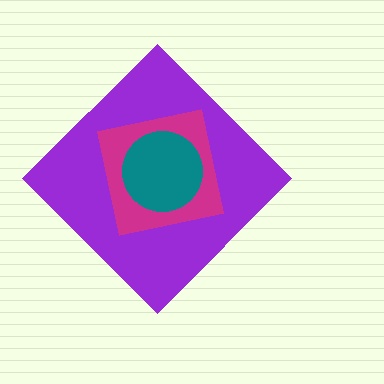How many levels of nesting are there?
3.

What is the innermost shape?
The teal circle.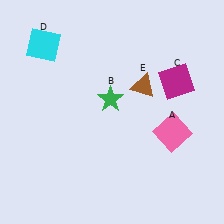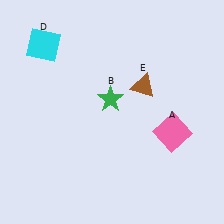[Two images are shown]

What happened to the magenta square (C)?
The magenta square (C) was removed in Image 2. It was in the top-right area of Image 1.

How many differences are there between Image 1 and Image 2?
There is 1 difference between the two images.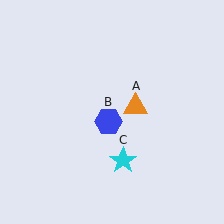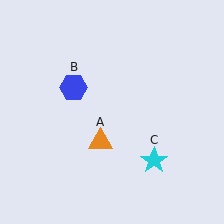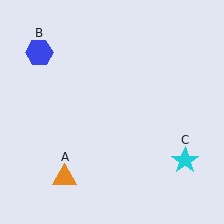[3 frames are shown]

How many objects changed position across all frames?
3 objects changed position: orange triangle (object A), blue hexagon (object B), cyan star (object C).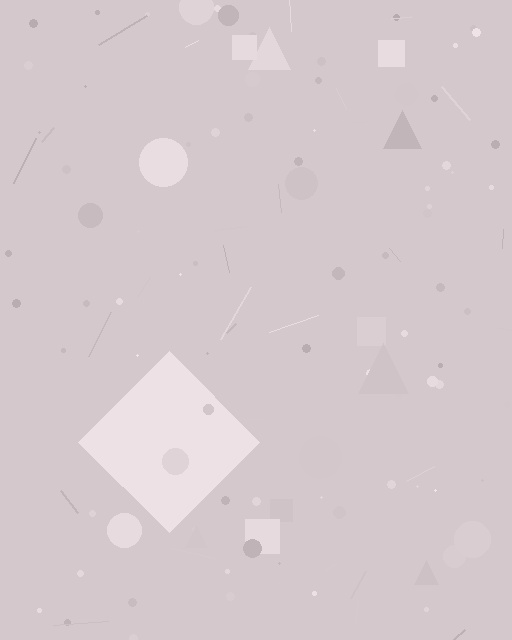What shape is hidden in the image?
A diamond is hidden in the image.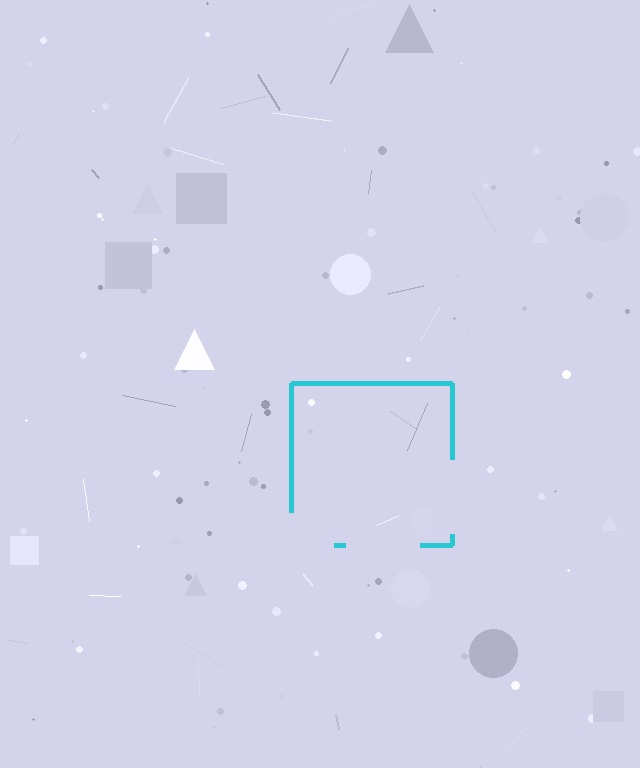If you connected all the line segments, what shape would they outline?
They would outline a square.